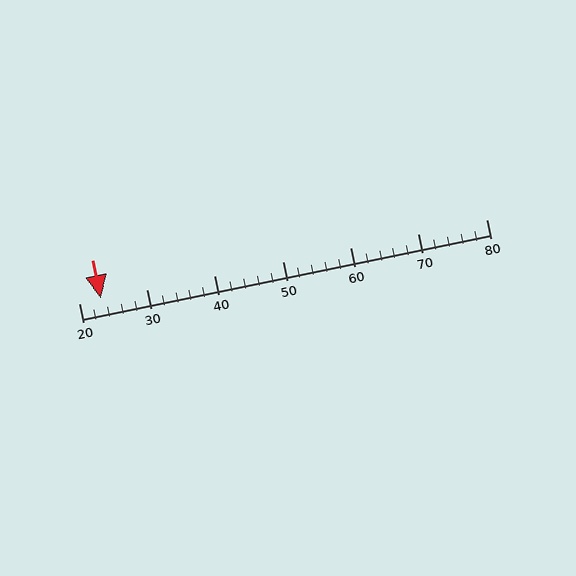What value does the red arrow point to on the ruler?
The red arrow points to approximately 23.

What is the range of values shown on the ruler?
The ruler shows values from 20 to 80.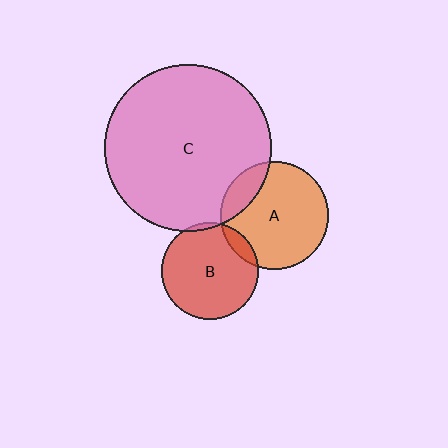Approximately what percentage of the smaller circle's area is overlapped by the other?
Approximately 10%.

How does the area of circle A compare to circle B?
Approximately 1.2 times.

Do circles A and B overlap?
Yes.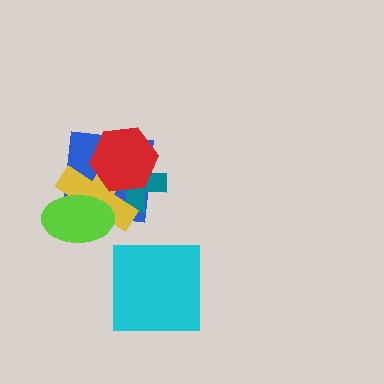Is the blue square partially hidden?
Yes, it is partially covered by another shape.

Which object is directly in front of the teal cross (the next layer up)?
The yellow cross is directly in front of the teal cross.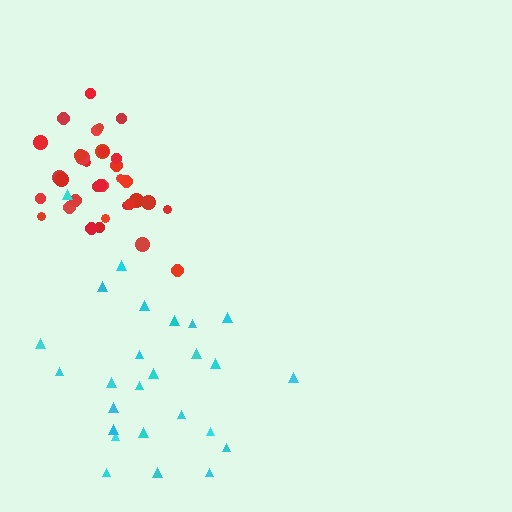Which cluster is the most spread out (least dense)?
Cyan.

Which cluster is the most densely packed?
Red.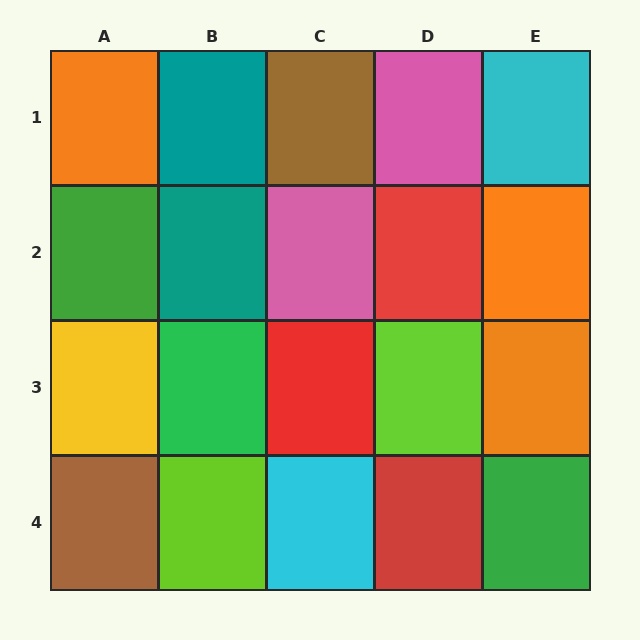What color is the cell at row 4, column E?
Green.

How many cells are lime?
2 cells are lime.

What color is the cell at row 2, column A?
Green.